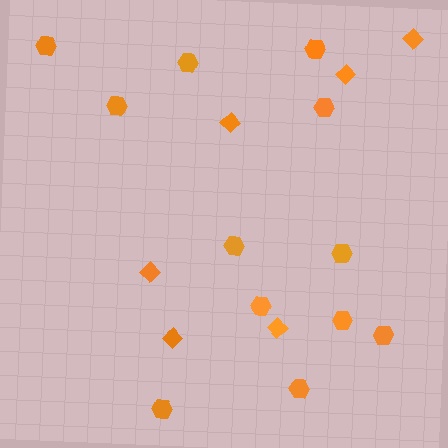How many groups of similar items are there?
There are 2 groups: one group of hexagons (12) and one group of diamonds (6).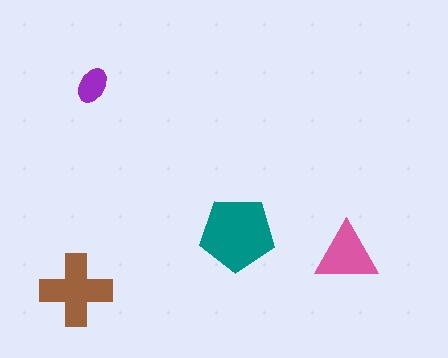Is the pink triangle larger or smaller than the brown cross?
Smaller.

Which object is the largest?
The teal pentagon.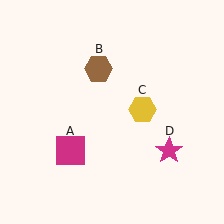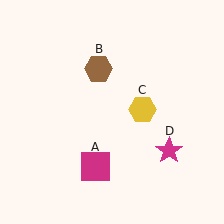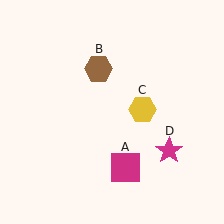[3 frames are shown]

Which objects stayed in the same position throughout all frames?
Brown hexagon (object B) and yellow hexagon (object C) and magenta star (object D) remained stationary.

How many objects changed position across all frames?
1 object changed position: magenta square (object A).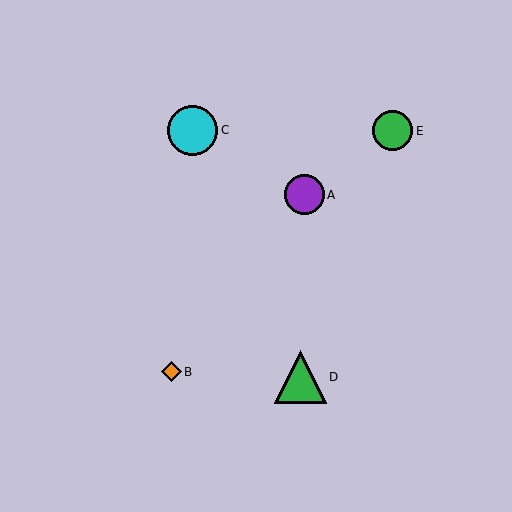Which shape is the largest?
The green triangle (labeled D) is the largest.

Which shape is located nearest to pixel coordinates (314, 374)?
The green triangle (labeled D) at (300, 377) is nearest to that location.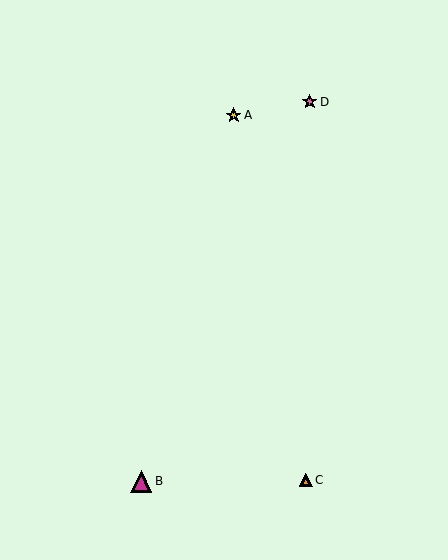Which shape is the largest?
The magenta triangle (labeled B) is the largest.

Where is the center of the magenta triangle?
The center of the magenta triangle is at (141, 481).